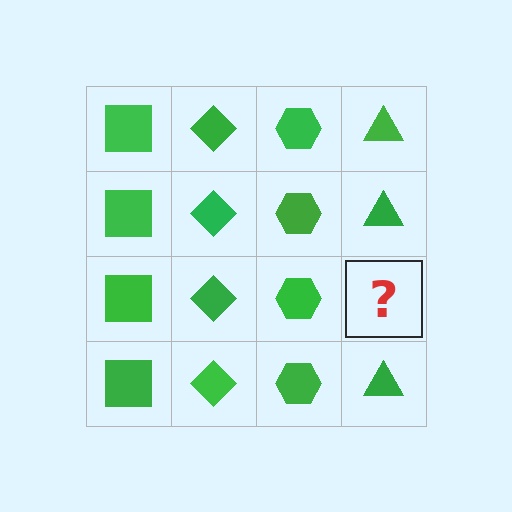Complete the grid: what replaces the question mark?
The question mark should be replaced with a green triangle.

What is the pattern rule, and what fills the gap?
The rule is that each column has a consistent shape. The gap should be filled with a green triangle.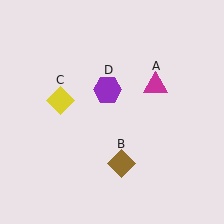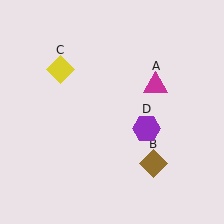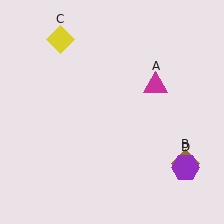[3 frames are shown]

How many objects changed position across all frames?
3 objects changed position: brown diamond (object B), yellow diamond (object C), purple hexagon (object D).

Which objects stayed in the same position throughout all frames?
Magenta triangle (object A) remained stationary.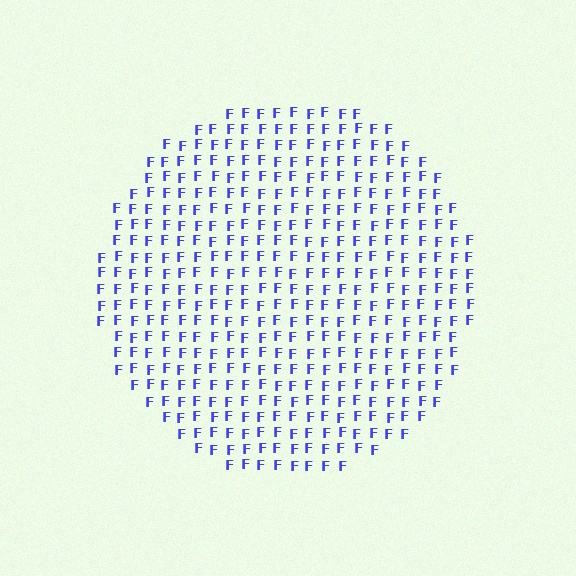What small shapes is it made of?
It is made of small letter F's.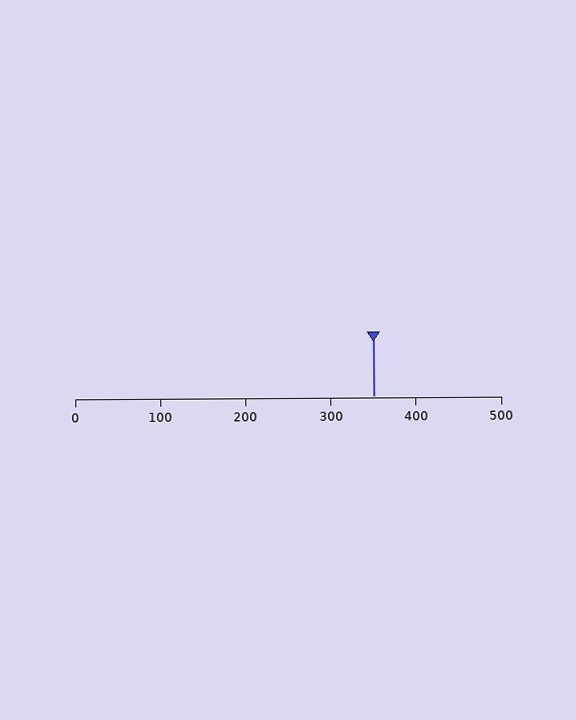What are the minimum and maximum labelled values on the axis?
The axis runs from 0 to 500.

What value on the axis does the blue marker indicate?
The marker indicates approximately 350.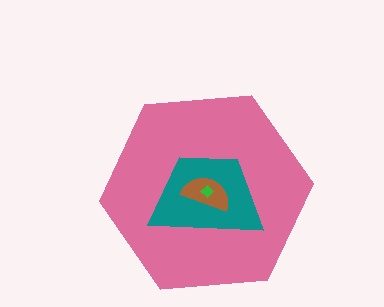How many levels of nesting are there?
4.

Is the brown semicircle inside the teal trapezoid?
Yes.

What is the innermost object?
The green diamond.